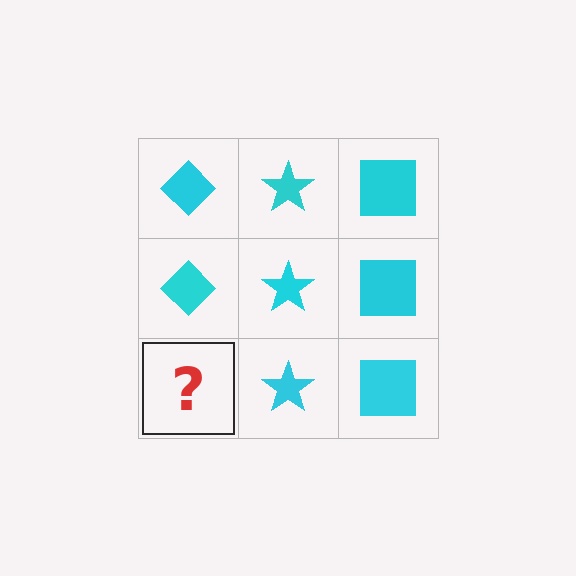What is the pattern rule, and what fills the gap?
The rule is that each column has a consistent shape. The gap should be filled with a cyan diamond.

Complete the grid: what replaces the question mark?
The question mark should be replaced with a cyan diamond.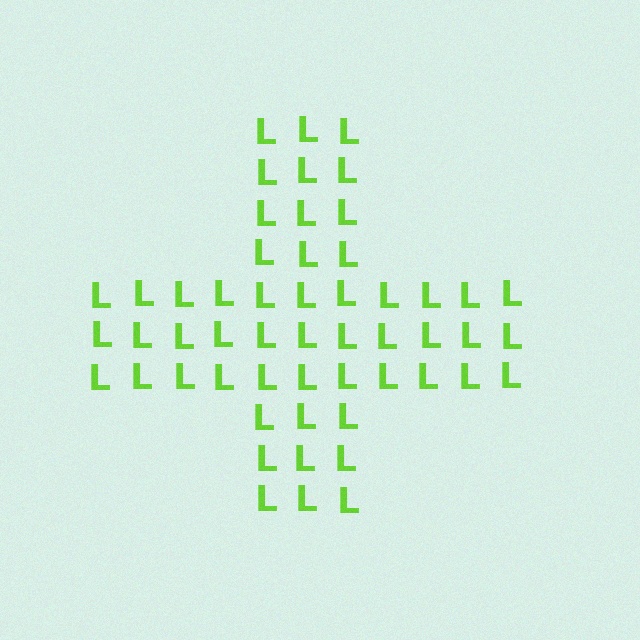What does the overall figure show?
The overall figure shows a cross.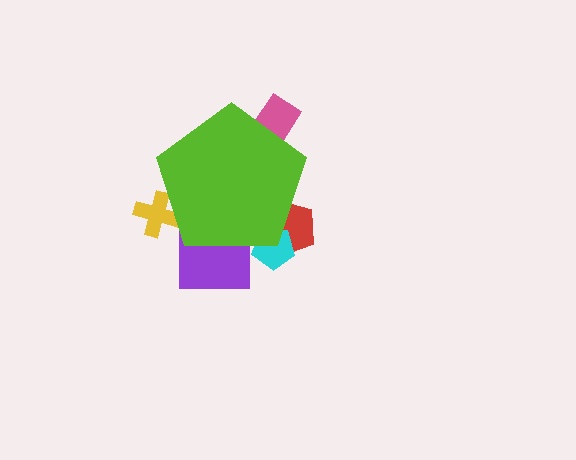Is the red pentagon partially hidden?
Yes, the red pentagon is partially hidden behind the lime pentagon.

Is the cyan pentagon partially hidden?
Yes, the cyan pentagon is partially hidden behind the lime pentagon.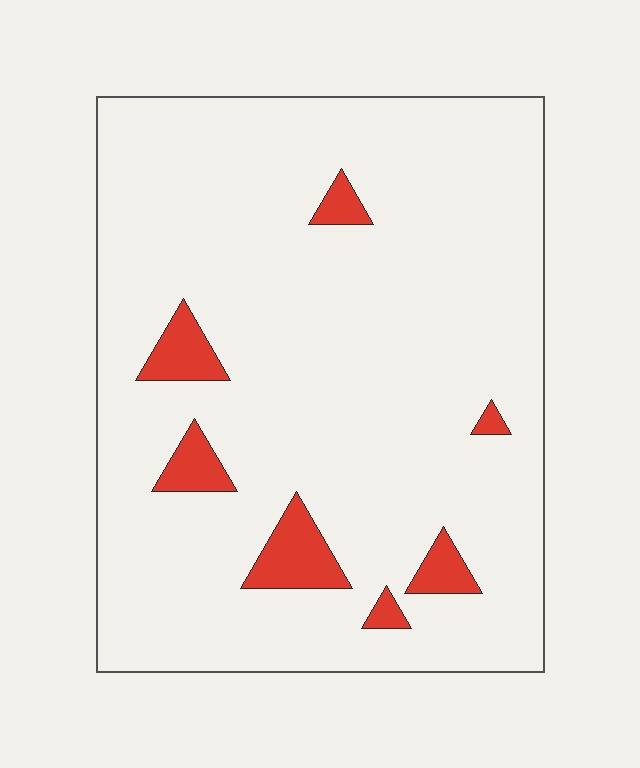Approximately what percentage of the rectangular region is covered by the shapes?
Approximately 5%.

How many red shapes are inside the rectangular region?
7.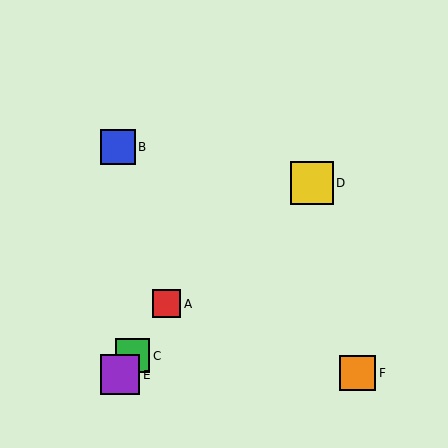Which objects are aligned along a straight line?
Objects A, C, E are aligned along a straight line.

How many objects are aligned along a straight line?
3 objects (A, C, E) are aligned along a straight line.